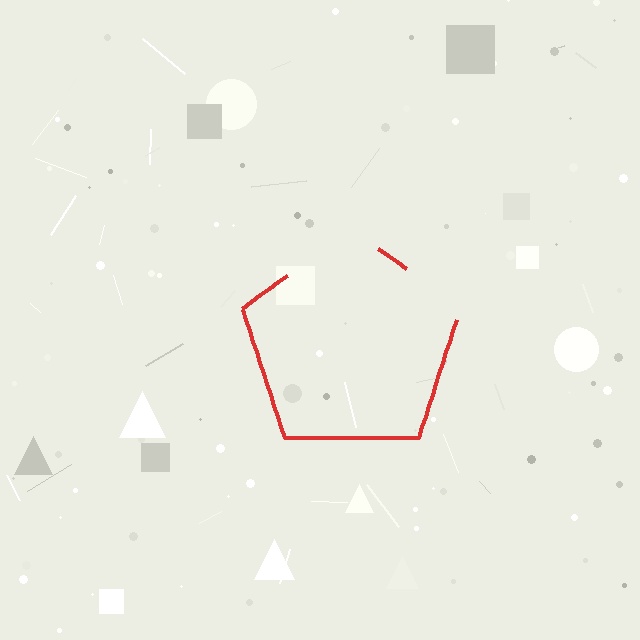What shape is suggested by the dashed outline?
The dashed outline suggests a pentagon.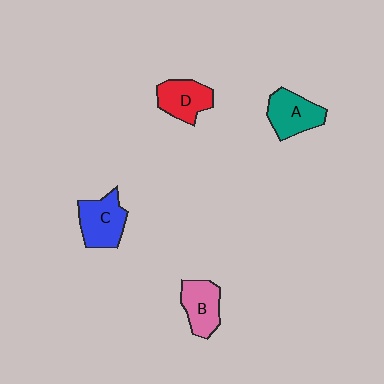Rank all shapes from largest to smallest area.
From largest to smallest: C (blue), A (teal), B (pink), D (red).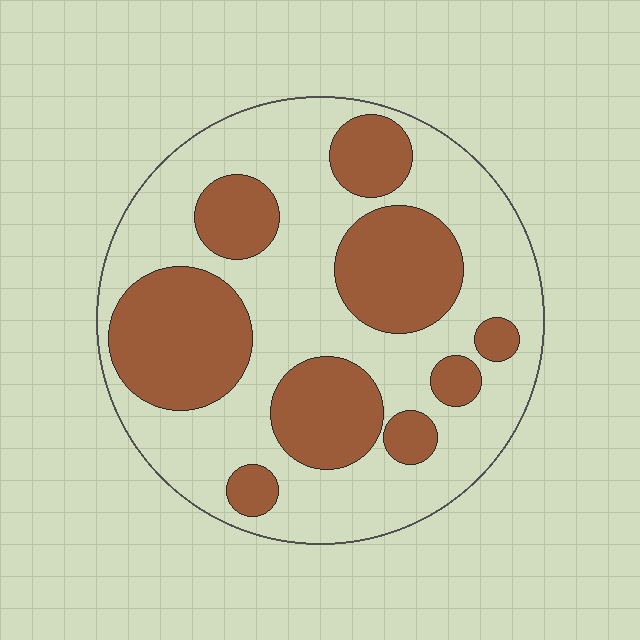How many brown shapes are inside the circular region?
9.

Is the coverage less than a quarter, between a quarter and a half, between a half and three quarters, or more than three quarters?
Between a quarter and a half.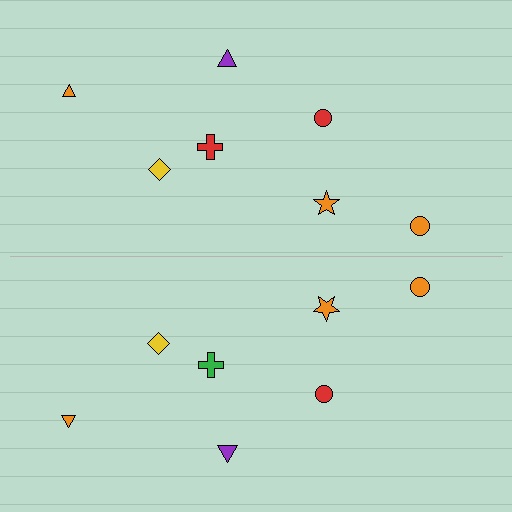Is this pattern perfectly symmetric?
No, the pattern is not perfectly symmetric. The green cross on the bottom side breaks the symmetry — its mirror counterpart is red.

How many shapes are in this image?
There are 14 shapes in this image.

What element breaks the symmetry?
The green cross on the bottom side breaks the symmetry — its mirror counterpart is red.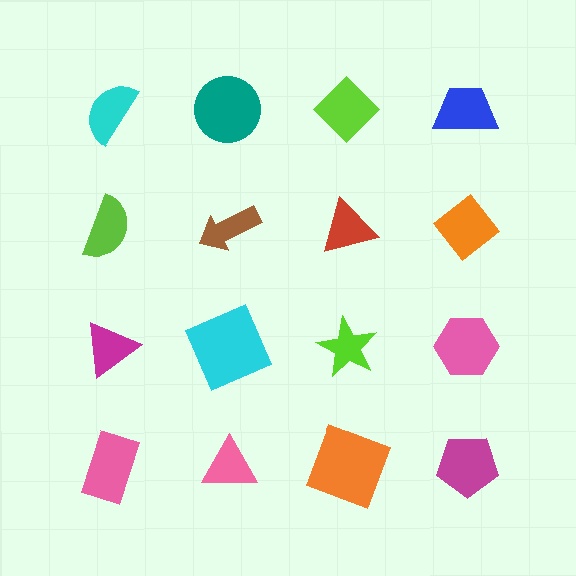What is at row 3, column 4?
A pink hexagon.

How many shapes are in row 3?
4 shapes.